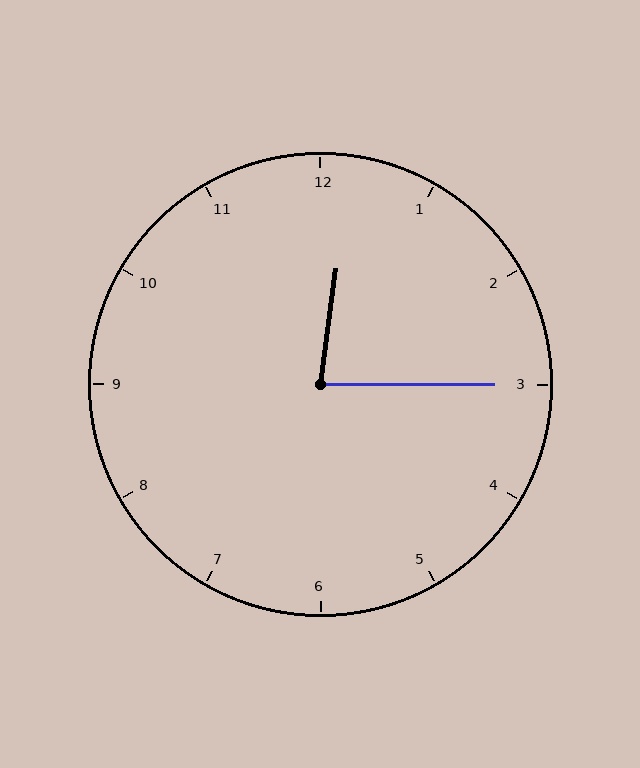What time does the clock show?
12:15.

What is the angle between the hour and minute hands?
Approximately 82 degrees.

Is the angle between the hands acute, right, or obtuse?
It is acute.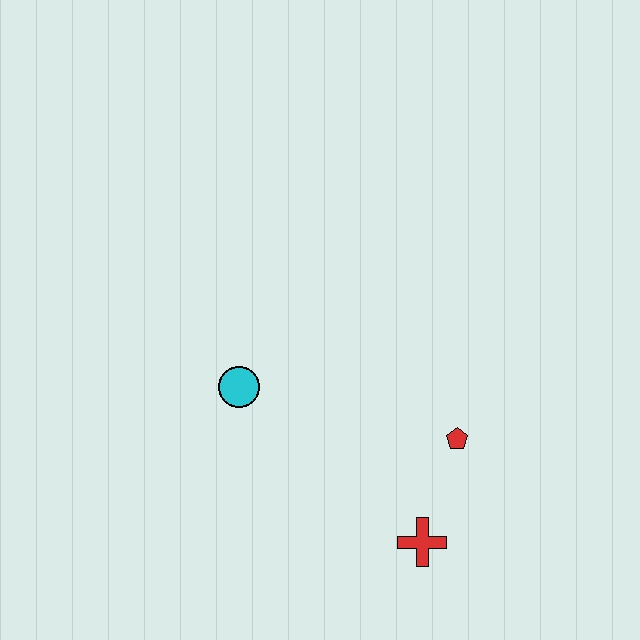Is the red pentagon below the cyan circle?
Yes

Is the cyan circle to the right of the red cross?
No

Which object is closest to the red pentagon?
The red cross is closest to the red pentagon.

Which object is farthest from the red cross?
The cyan circle is farthest from the red cross.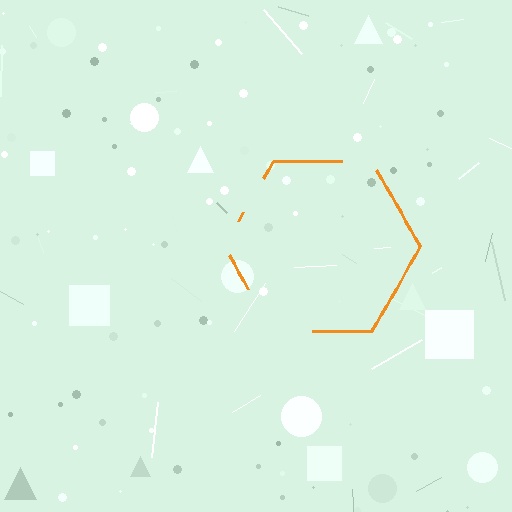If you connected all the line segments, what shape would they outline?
They would outline a hexagon.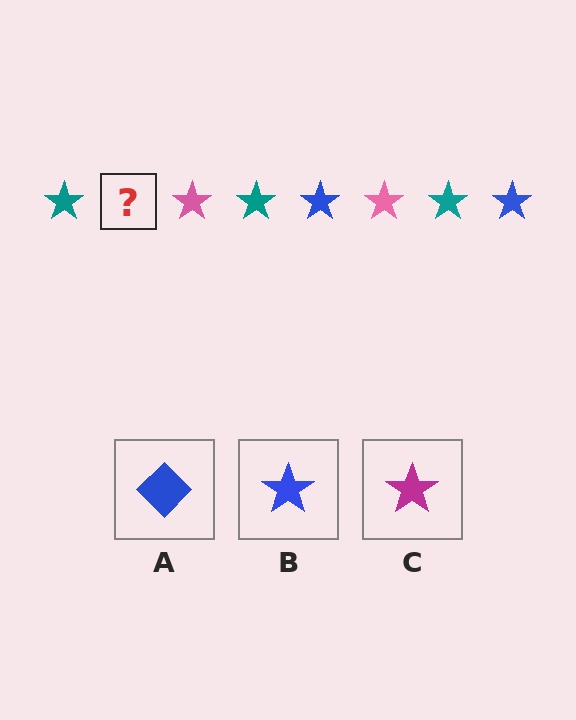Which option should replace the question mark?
Option B.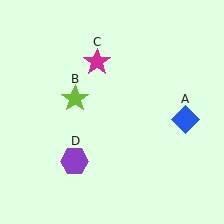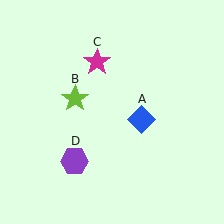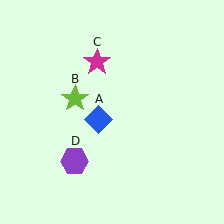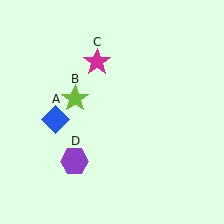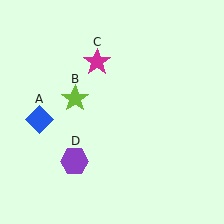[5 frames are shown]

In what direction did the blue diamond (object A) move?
The blue diamond (object A) moved left.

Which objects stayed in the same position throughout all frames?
Lime star (object B) and magenta star (object C) and purple hexagon (object D) remained stationary.